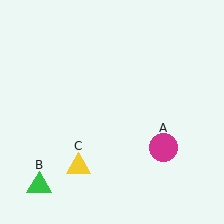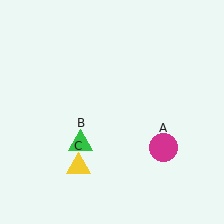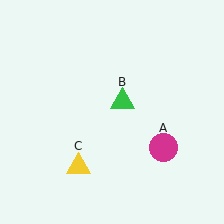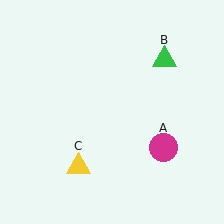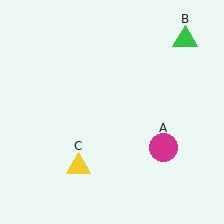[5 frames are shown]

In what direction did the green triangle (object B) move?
The green triangle (object B) moved up and to the right.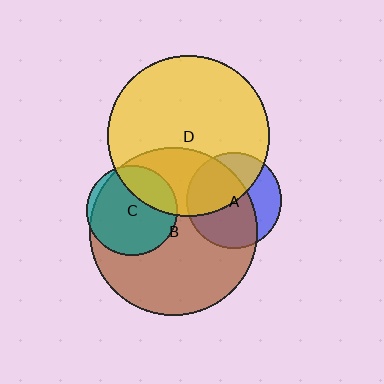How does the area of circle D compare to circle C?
Approximately 3.1 times.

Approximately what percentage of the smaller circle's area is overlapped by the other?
Approximately 30%.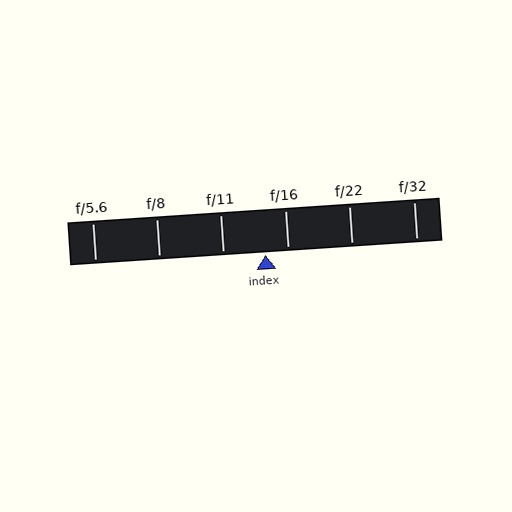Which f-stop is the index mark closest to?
The index mark is closest to f/16.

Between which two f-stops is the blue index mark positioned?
The index mark is between f/11 and f/16.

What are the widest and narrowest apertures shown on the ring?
The widest aperture shown is f/5.6 and the narrowest is f/32.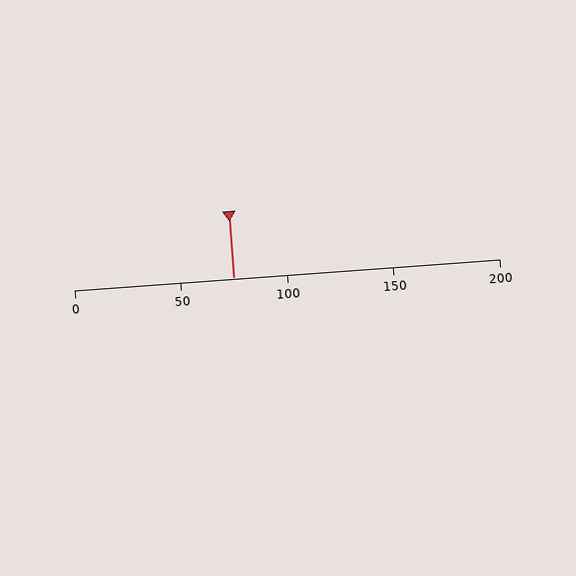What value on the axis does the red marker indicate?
The marker indicates approximately 75.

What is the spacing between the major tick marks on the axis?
The major ticks are spaced 50 apart.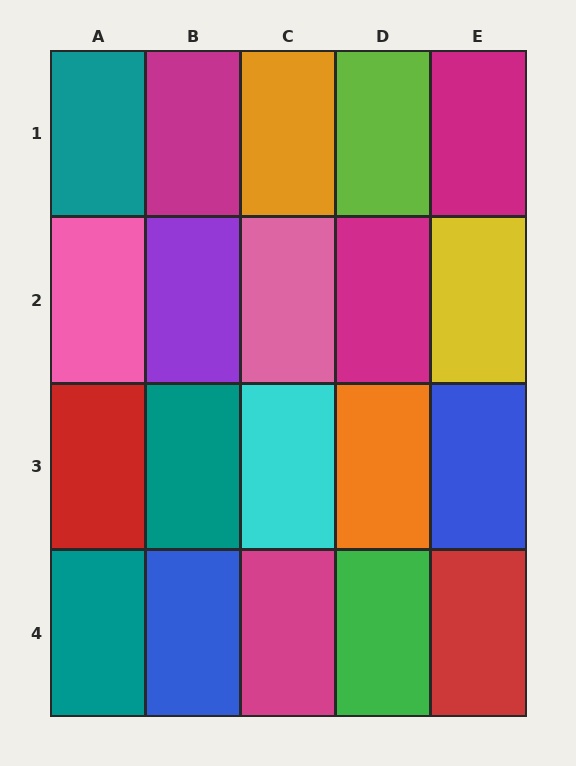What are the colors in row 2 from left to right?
Pink, purple, pink, magenta, yellow.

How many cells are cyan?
1 cell is cyan.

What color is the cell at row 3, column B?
Teal.